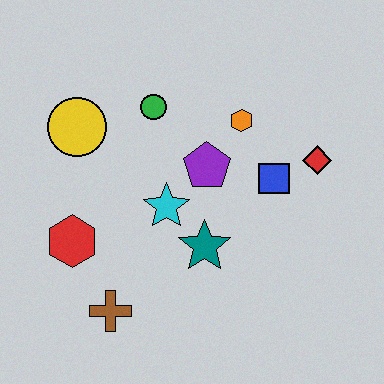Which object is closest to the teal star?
The cyan star is closest to the teal star.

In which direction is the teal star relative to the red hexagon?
The teal star is to the right of the red hexagon.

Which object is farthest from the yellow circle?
The red diamond is farthest from the yellow circle.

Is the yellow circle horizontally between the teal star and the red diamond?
No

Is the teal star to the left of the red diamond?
Yes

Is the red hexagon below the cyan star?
Yes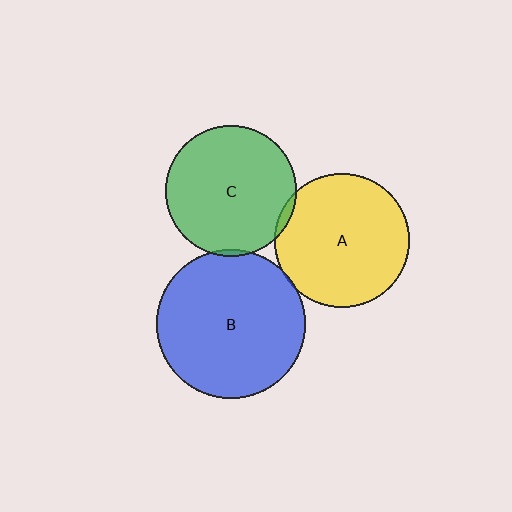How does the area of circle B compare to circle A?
Approximately 1.2 times.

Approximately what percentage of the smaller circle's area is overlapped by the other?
Approximately 5%.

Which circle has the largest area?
Circle B (blue).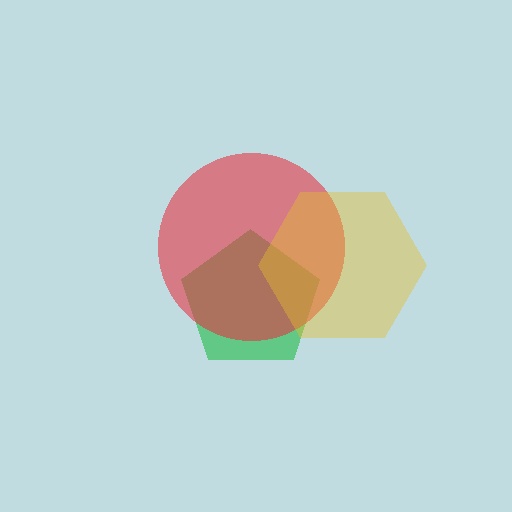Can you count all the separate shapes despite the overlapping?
Yes, there are 3 separate shapes.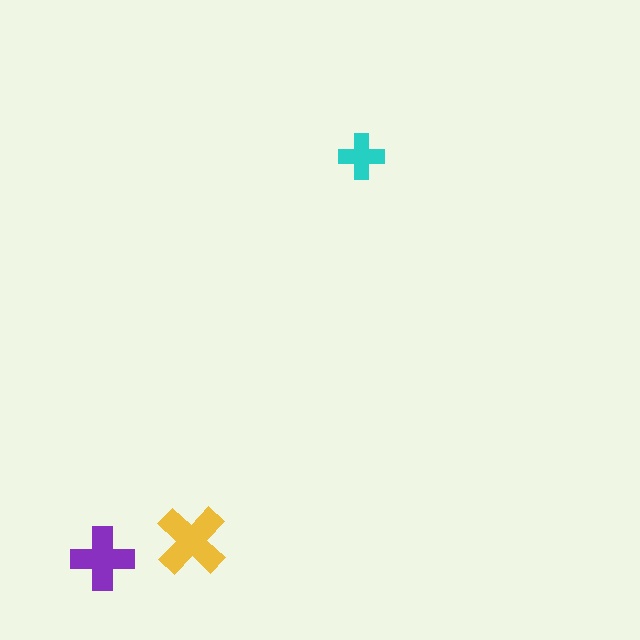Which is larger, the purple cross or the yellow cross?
The yellow one.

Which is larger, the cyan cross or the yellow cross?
The yellow one.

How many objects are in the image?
There are 3 objects in the image.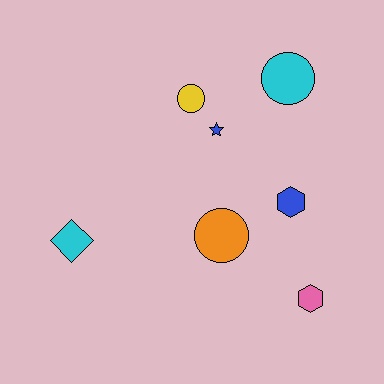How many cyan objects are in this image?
There are 2 cyan objects.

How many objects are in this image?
There are 7 objects.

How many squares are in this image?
There are no squares.